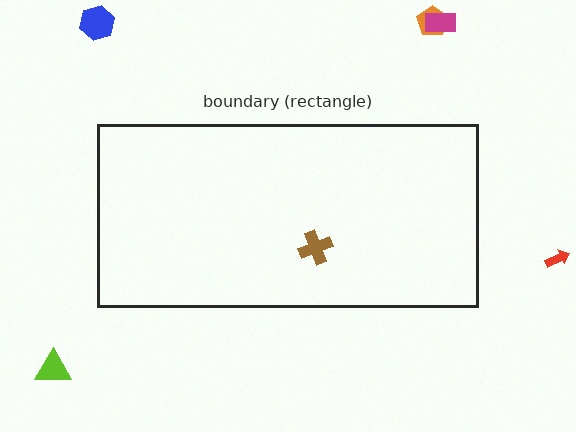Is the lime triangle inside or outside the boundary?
Outside.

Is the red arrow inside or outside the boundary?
Outside.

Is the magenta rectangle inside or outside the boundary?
Outside.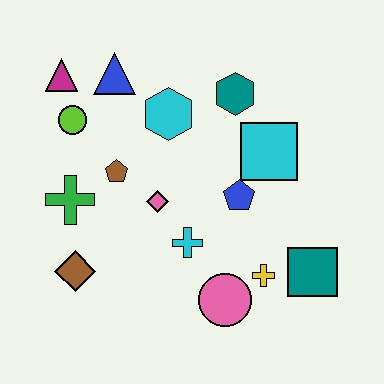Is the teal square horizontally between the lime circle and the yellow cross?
No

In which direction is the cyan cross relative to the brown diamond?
The cyan cross is to the right of the brown diamond.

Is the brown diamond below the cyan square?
Yes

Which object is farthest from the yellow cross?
The magenta triangle is farthest from the yellow cross.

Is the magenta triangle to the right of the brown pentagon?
No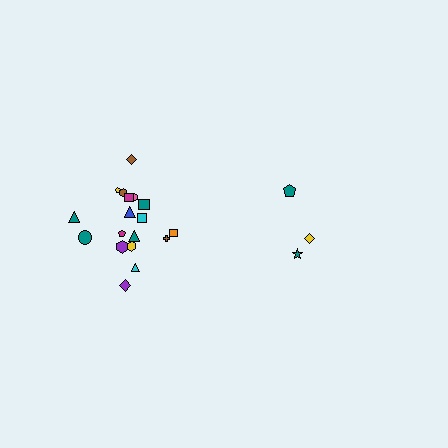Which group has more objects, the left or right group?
The left group.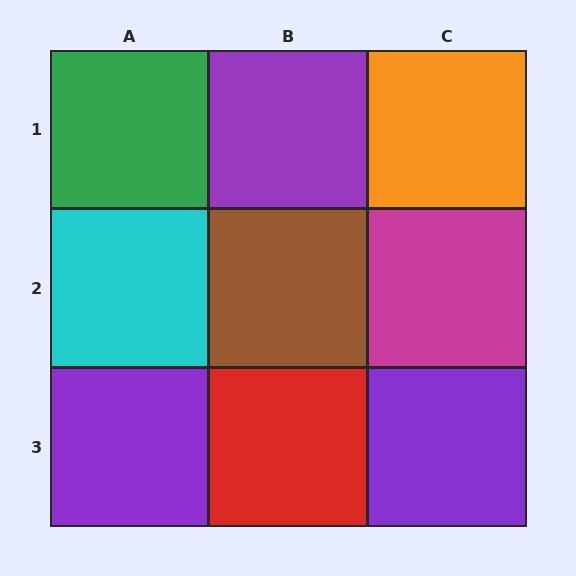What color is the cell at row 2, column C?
Magenta.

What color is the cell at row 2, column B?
Brown.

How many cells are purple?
3 cells are purple.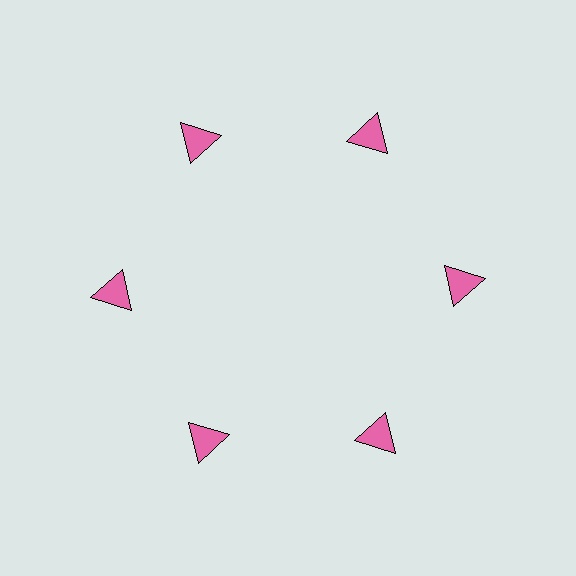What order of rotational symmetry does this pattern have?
This pattern has 6-fold rotational symmetry.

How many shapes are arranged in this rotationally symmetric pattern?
There are 6 shapes, arranged in 6 groups of 1.